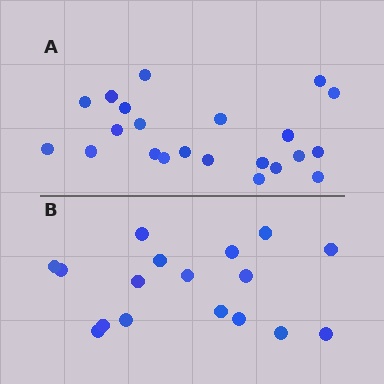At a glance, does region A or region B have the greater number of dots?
Region A (the top region) has more dots.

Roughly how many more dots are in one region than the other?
Region A has about 5 more dots than region B.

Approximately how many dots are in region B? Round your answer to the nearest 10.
About 20 dots. (The exact count is 17, which rounds to 20.)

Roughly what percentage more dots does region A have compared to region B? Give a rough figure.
About 30% more.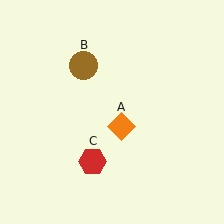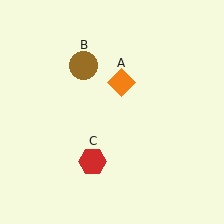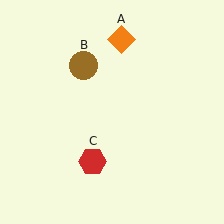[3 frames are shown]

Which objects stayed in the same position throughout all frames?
Brown circle (object B) and red hexagon (object C) remained stationary.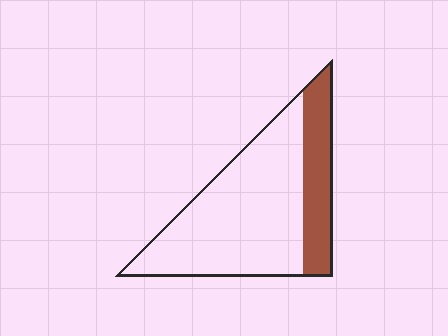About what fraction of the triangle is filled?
About one quarter (1/4).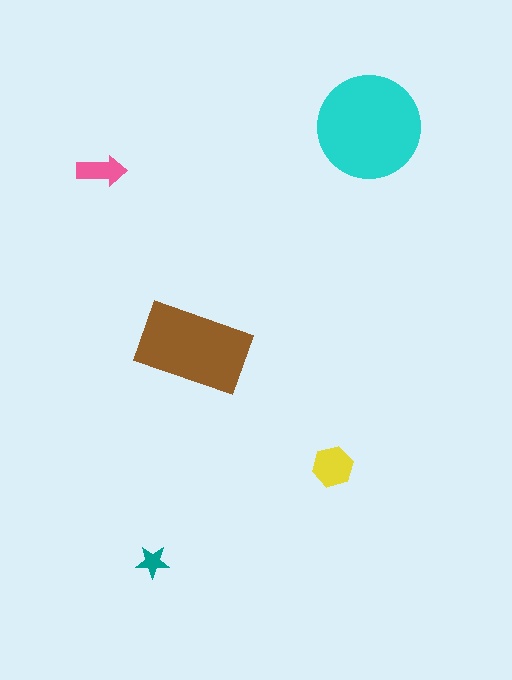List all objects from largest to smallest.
The cyan circle, the brown rectangle, the yellow hexagon, the pink arrow, the teal star.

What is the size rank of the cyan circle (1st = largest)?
1st.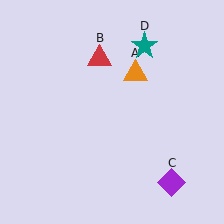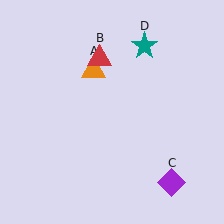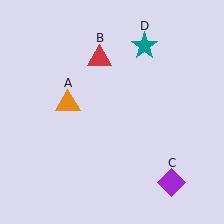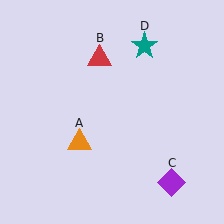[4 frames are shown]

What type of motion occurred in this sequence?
The orange triangle (object A) rotated counterclockwise around the center of the scene.